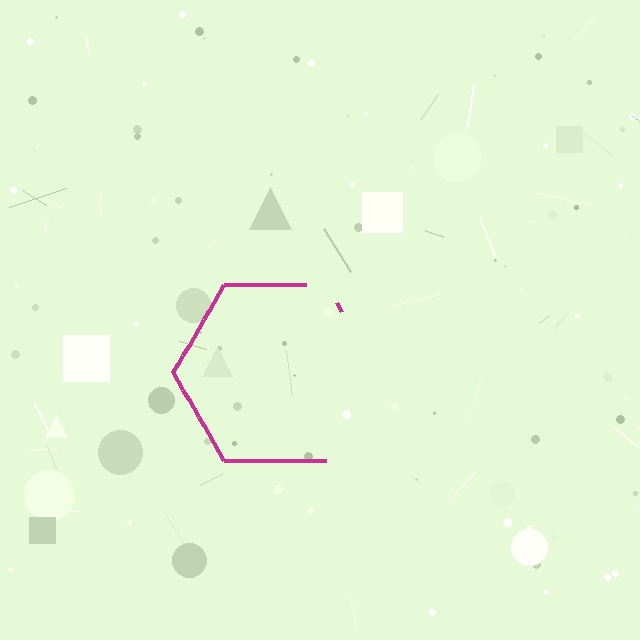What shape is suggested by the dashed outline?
The dashed outline suggests a hexagon.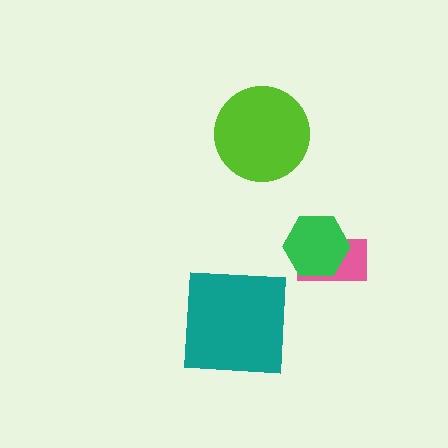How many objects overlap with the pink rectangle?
1 object overlaps with the pink rectangle.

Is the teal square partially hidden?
No, no other shape covers it.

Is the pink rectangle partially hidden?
Yes, it is partially covered by another shape.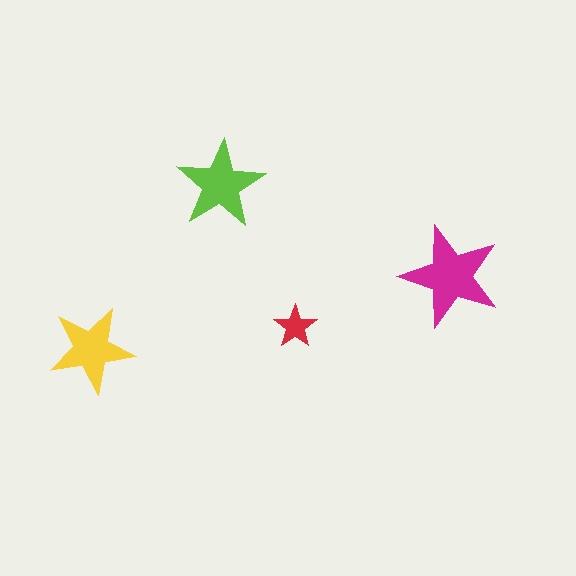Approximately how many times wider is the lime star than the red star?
About 2 times wider.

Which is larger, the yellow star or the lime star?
The lime one.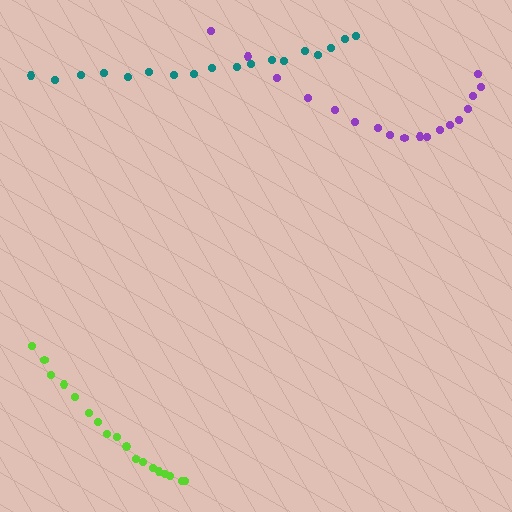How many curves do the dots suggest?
There are 3 distinct paths.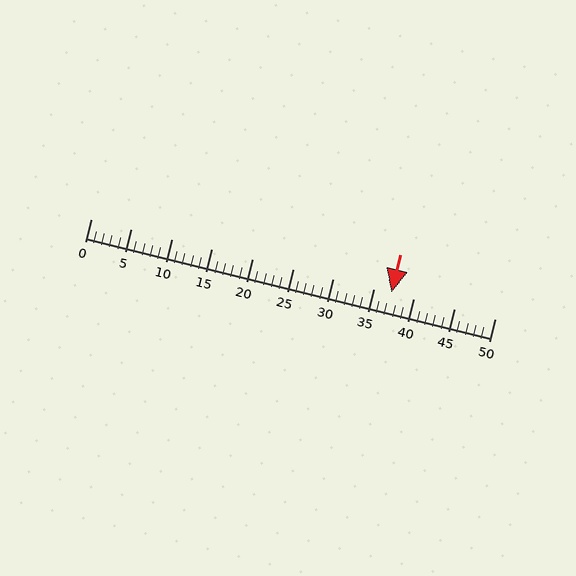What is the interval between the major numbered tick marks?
The major tick marks are spaced 5 units apart.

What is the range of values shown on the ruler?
The ruler shows values from 0 to 50.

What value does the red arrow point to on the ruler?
The red arrow points to approximately 37.